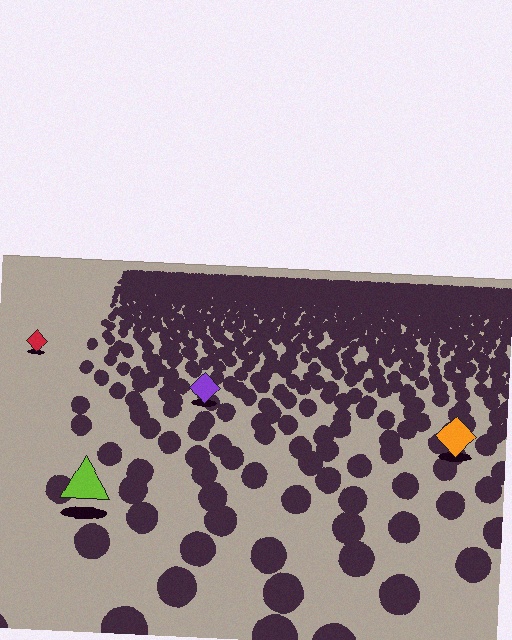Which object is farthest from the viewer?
The red diamond is farthest from the viewer. It appears smaller and the ground texture around it is denser.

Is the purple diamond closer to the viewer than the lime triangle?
No. The lime triangle is closer — you can tell from the texture gradient: the ground texture is coarser near it.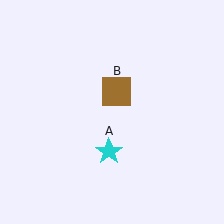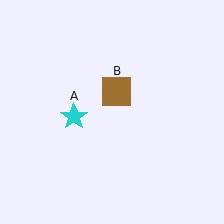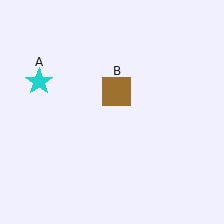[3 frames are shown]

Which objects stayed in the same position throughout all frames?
Brown square (object B) remained stationary.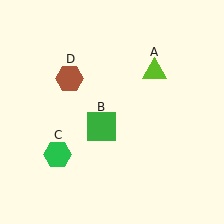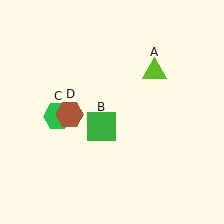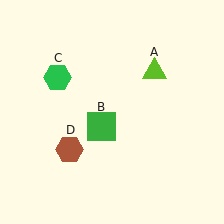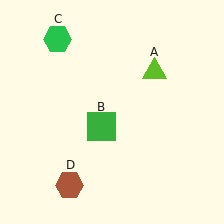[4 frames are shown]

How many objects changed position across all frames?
2 objects changed position: green hexagon (object C), brown hexagon (object D).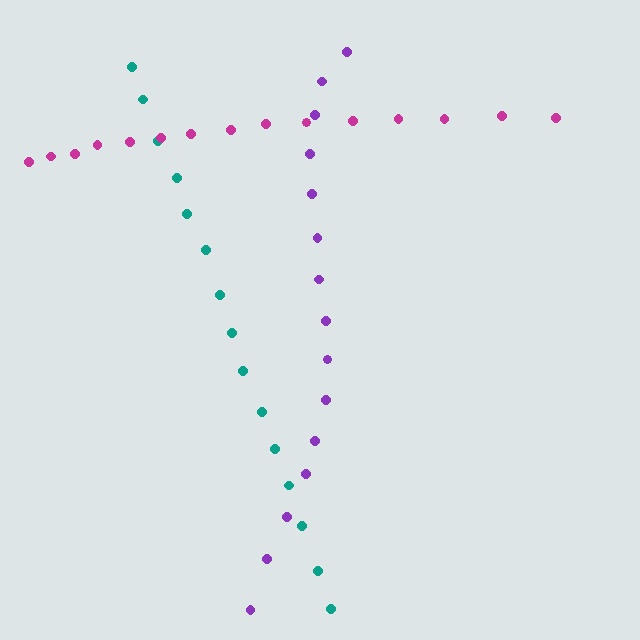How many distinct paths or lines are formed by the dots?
There are 3 distinct paths.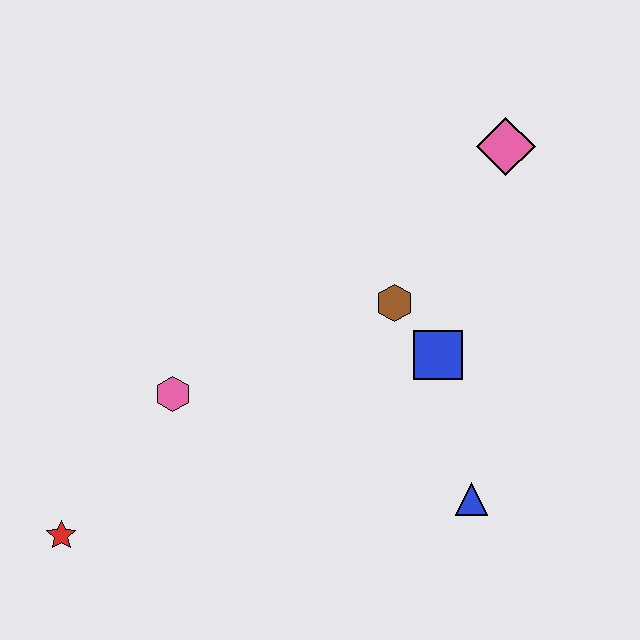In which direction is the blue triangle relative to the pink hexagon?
The blue triangle is to the right of the pink hexagon.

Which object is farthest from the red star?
The pink diamond is farthest from the red star.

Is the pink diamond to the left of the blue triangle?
No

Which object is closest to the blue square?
The brown hexagon is closest to the blue square.